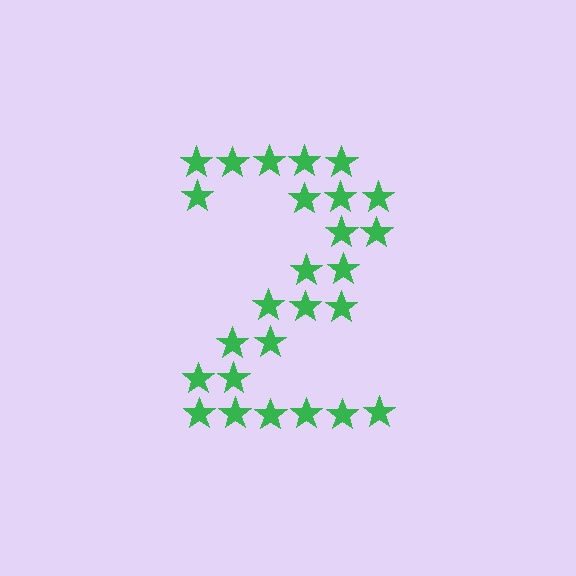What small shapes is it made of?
It is made of small stars.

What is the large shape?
The large shape is the digit 2.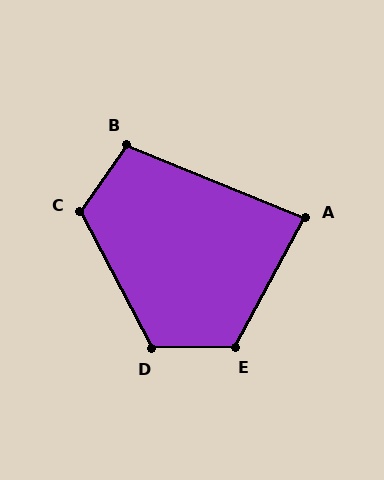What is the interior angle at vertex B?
Approximately 103 degrees (obtuse).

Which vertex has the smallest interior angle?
A, at approximately 84 degrees.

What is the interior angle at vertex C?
Approximately 117 degrees (obtuse).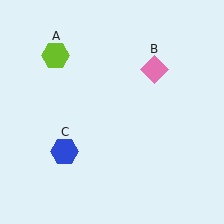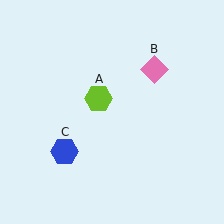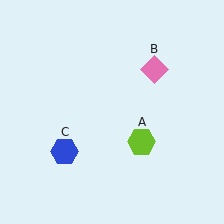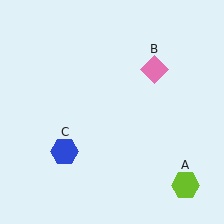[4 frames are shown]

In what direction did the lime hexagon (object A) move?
The lime hexagon (object A) moved down and to the right.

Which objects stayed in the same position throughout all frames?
Pink diamond (object B) and blue hexagon (object C) remained stationary.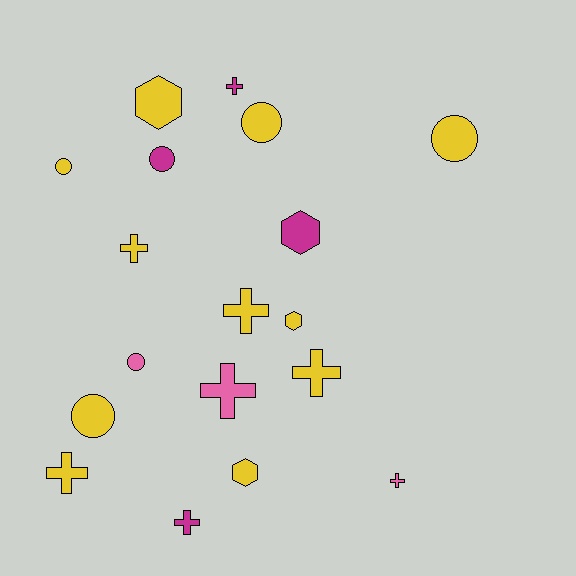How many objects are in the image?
There are 18 objects.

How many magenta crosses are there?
There are 2 magenta crosses.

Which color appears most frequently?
Yellow, with 11 objects.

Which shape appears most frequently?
Cross, with 8 objects.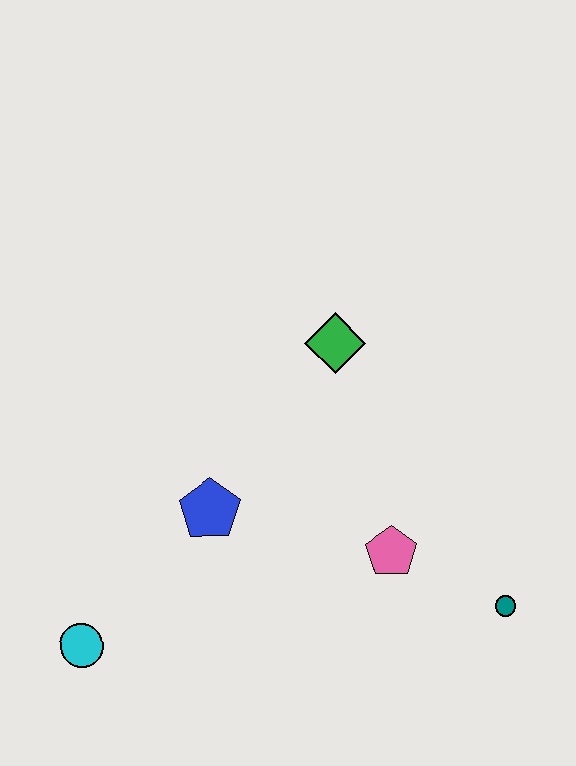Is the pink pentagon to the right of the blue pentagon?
Yes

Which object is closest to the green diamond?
The blue pentagon is closest to the green diamond.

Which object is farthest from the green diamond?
The cyan circle is farthest from the green diamond.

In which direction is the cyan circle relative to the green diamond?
The cyan circle is below the green diamond.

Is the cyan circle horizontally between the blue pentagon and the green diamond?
No